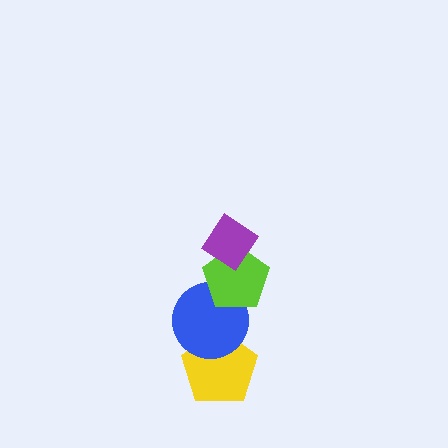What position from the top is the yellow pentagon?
The yellow pentagon is 4th from the top.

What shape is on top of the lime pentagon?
The purple diamond is on top of the lime pentagon.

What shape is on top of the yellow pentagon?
The blue circle is on top of the yellow pentagon.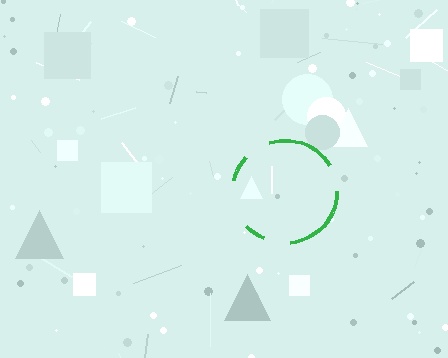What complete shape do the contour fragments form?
The contour fragments form a circle.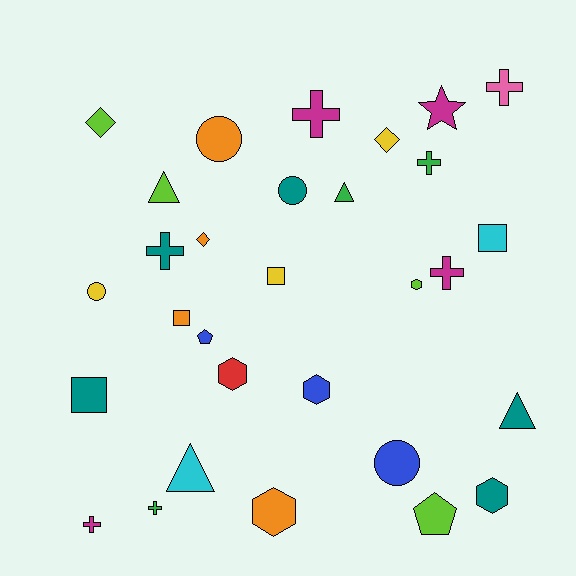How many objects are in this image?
There are 30 objects.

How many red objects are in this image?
There is 1 red object.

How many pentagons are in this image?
There are 2 pentagons.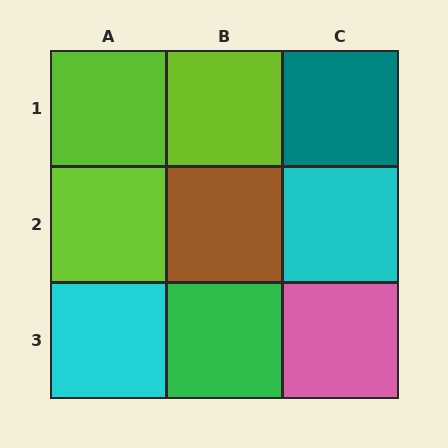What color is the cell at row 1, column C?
Teal.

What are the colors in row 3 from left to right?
Cyan, green, pink.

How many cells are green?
1 cell is green.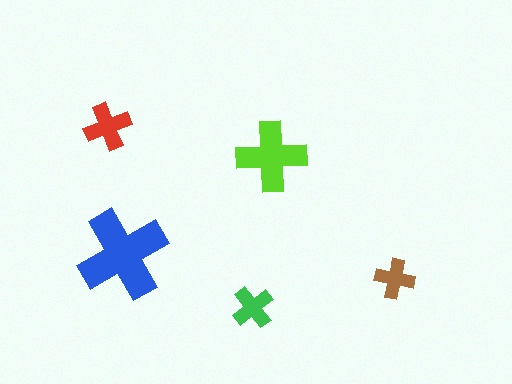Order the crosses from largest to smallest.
the blue one, the lime one, the red one, the green one, the brown one.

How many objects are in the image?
There are 5 objects in the image.